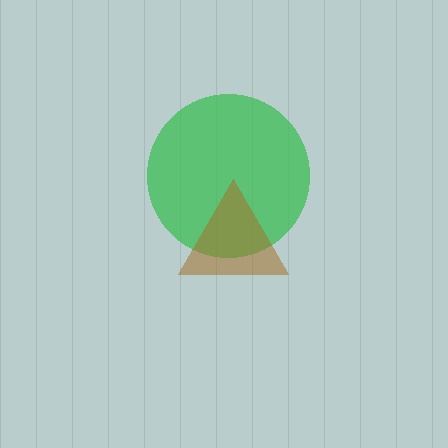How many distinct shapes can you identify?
There are 2 distinct shapes: a green circle, a brown triangle.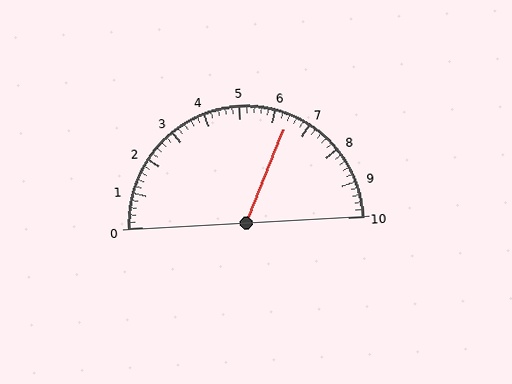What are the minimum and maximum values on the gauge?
The gauge ranges from 0 to 10.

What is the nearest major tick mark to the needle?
The nearest major tick mark is 6.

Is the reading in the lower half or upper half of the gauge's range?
The reading is in the upper half of the range (0 to 10).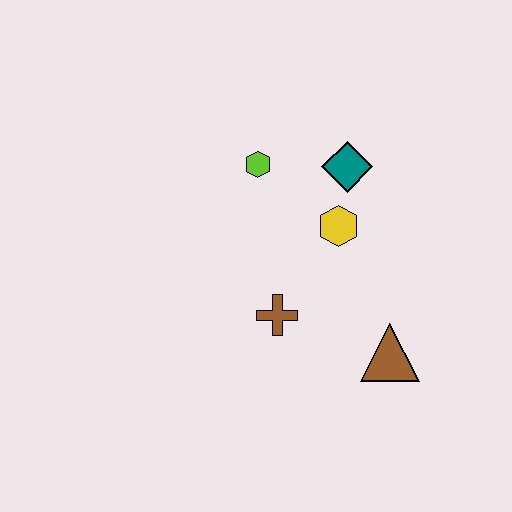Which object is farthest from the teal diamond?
The brown triangle is farthest from the teal diamond.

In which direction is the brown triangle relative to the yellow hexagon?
The brown triangle is below the yellow hexagon.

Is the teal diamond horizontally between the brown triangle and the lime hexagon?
Yes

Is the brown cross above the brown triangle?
Yes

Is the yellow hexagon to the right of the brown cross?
Yes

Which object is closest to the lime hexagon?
The teal diamond is closest to the lime hexagon.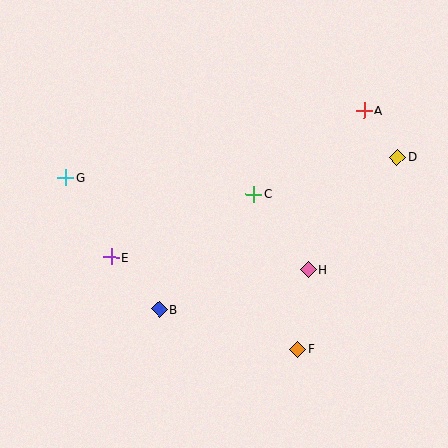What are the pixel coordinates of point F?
Point F is at (298, 349).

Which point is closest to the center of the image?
Point C at (253, 194) is closest to the center.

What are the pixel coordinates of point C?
Point C is at (253, 194).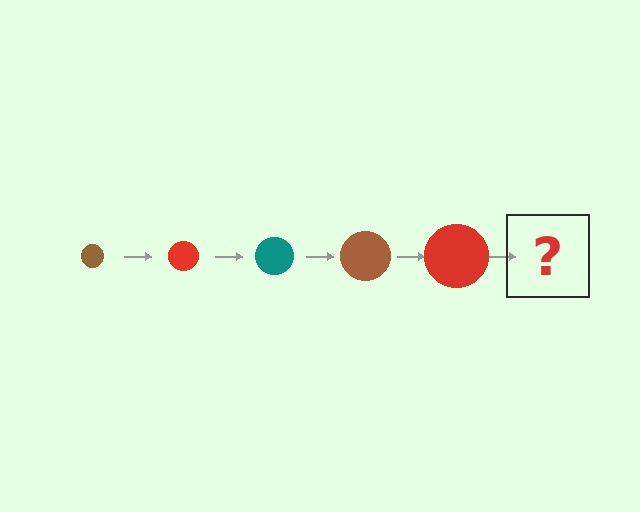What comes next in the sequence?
The next element should be a teal circle, larger than the previous one.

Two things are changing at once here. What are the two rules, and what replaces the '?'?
The two rules are that the circle grows larger each step and the color cycles through brown, red, and teal. The '?' should be a teal circle, larger than the previous one.